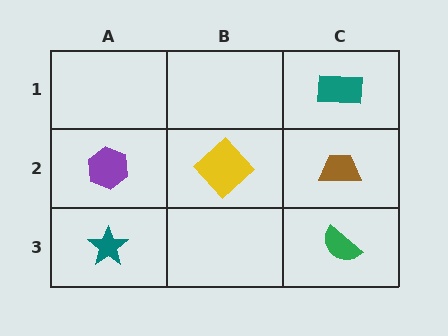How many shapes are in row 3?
2 shapes.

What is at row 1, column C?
A teal rectangle.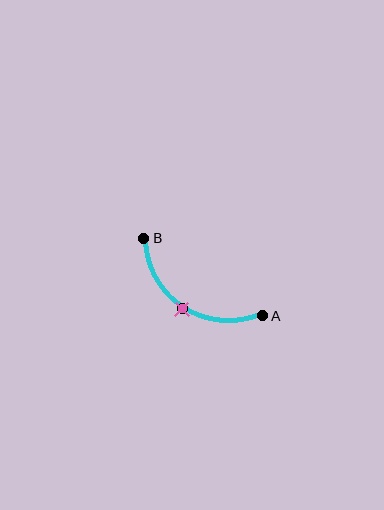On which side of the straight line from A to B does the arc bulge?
The arc bulges below the straight line connecting A and B.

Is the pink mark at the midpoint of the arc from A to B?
Yes. The pink mark lies on the arc at equal arc-length from both A and B — it is the arc midpoint.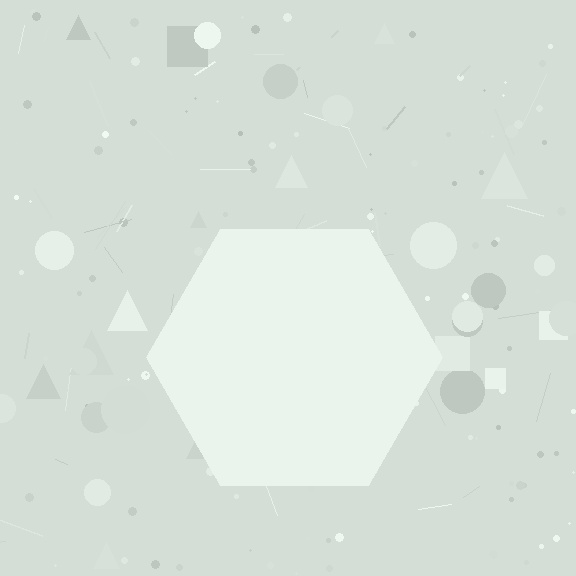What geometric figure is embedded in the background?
A hexagon is embedded in the background.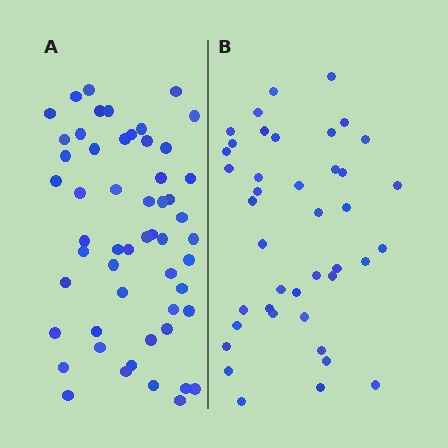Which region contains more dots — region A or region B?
Region A (the left region) has more dots.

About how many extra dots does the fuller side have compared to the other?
Region A has approximately 15 more dots than region B.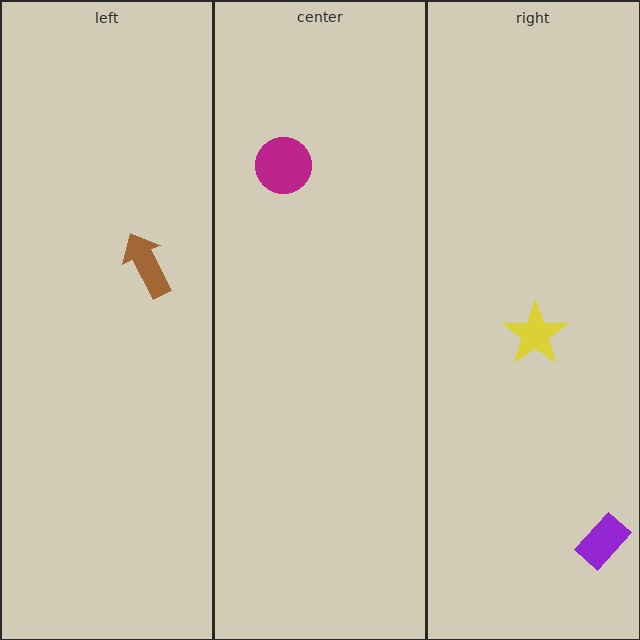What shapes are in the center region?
The magenta circle.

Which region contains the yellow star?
The right region.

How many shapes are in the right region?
2.